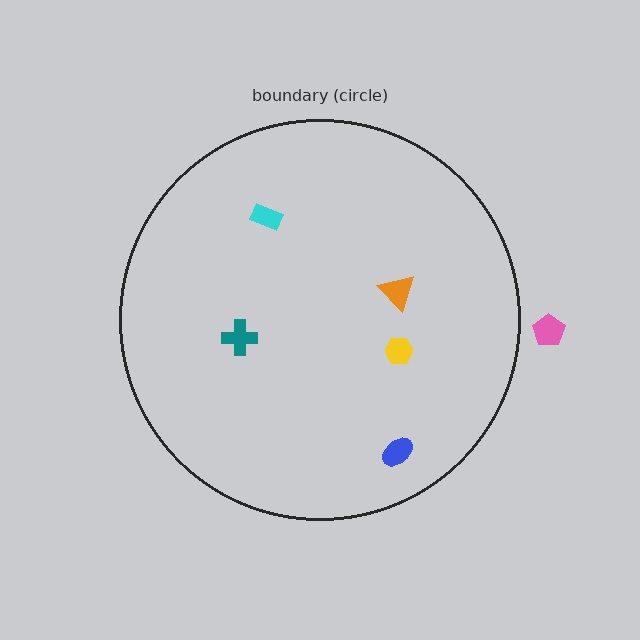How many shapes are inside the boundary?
5 inside, 1 outside.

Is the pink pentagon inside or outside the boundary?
Outside.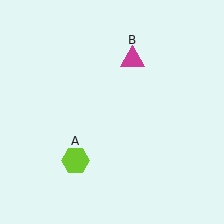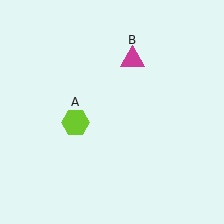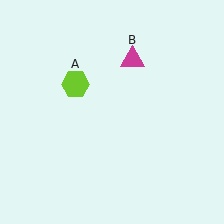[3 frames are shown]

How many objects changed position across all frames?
1 object changed position: lime hexagon (object A).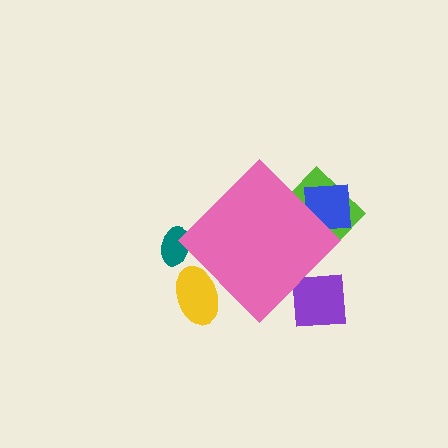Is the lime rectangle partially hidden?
Yes, the lime rectangle is partially hidden behind the pink diamond.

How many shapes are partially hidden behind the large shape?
5 shapes are partially hidden.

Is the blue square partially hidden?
Yes, the blue square is partially hidden behind the pink diamond.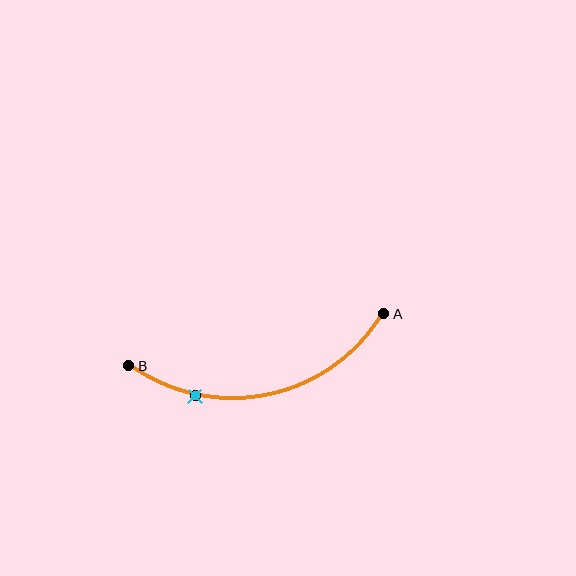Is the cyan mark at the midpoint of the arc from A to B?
No. The cyan mark lies on the arc but is closer to endpoint B. The arc midpoint would be at the point on the curve equidistant along the arc from both A and B.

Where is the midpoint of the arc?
The arc midpoint is the point on the curve farthest from the straight line joining A and B. It sits below that line.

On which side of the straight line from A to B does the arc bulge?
The arc bulges below the straight line connecting A and B.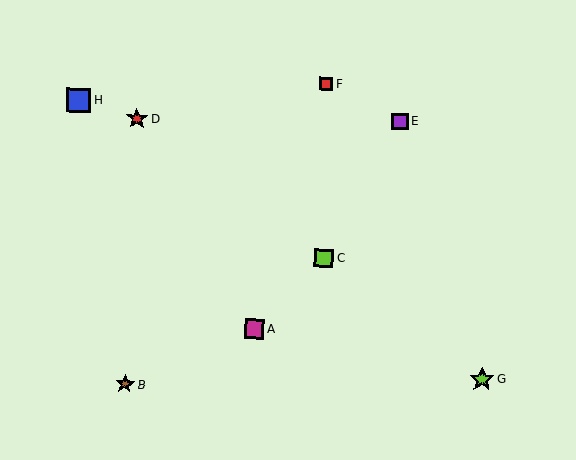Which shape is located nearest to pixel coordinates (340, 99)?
The red square (labeled F) at (327, 84) is nearest to that location.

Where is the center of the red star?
The center of the red star is at (137, 118).